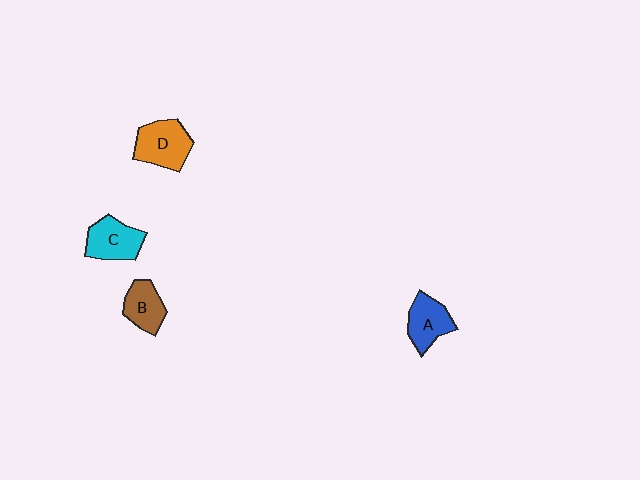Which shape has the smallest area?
Shape B (brown).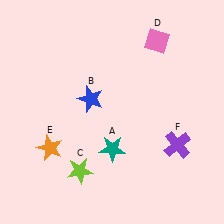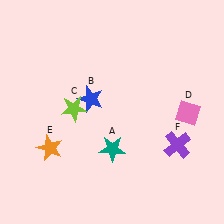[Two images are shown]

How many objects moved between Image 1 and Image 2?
2 objects moved between the two images.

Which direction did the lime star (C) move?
The lime star (C) moved up.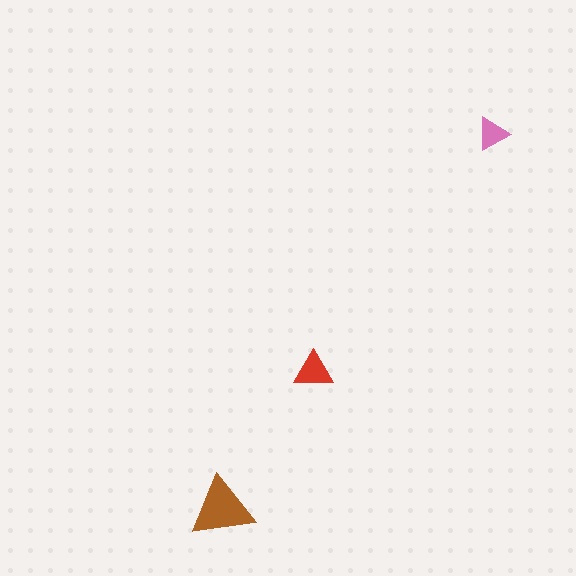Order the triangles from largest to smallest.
the brown one, the red one, the pink one.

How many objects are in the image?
There are 3 objects in the image.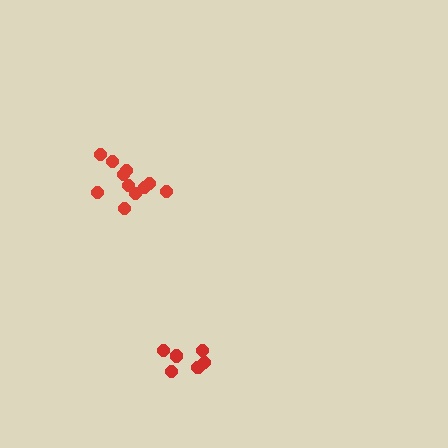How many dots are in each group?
Group 1: 11 dots, Group 2: 6 dots (17 total).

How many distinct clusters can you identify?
There are 2 distinct clusters.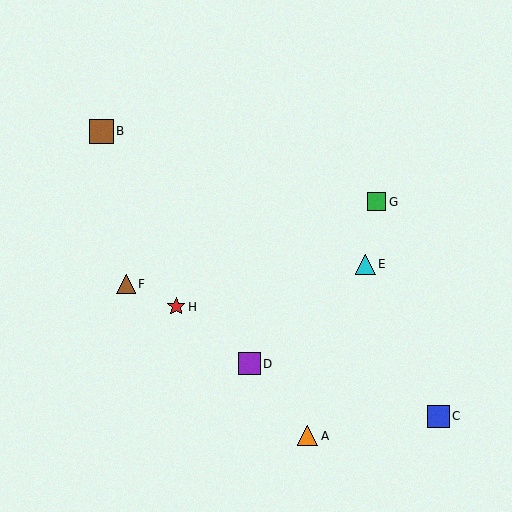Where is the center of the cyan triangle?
The center of the cyan triangle is at (366, 264).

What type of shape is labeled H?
Shape H is a red star.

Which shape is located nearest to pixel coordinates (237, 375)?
The purple square (labeled D) at (249, 364) is nearest to that location.